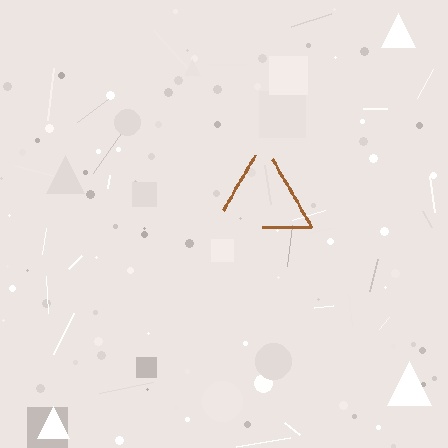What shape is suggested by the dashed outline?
The dashed outline suggests a triangle.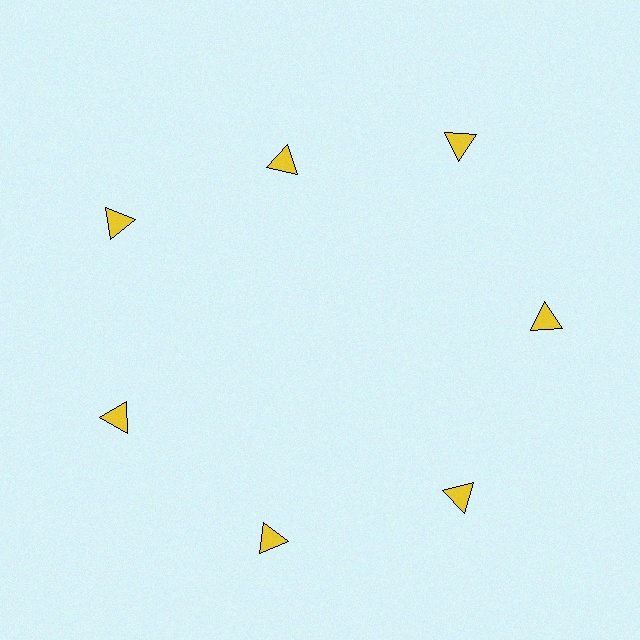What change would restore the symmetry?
The symmetry would be restored by moving it outward, back onto the ring so that all 7 triangles sit at equal angles and equal distance from the center.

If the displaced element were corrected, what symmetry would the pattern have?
It would have 7-fold rotational symmetry — the pattern would map onto itself every 51 degrees.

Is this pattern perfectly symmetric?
No. The 7 yellow triangles are arranged in a ring, but one element near the 12 o'clock position is pulled inward toward the center, breaking the 7-fold rotational symmetry.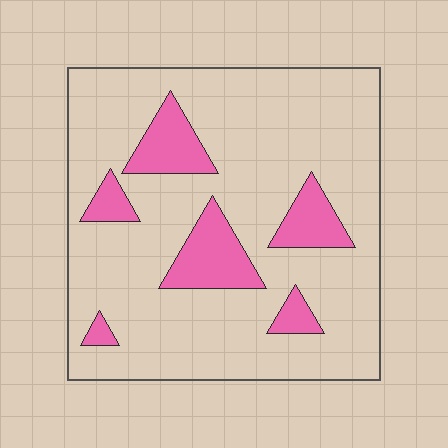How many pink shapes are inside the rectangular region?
6.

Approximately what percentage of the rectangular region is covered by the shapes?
Approximately 15%.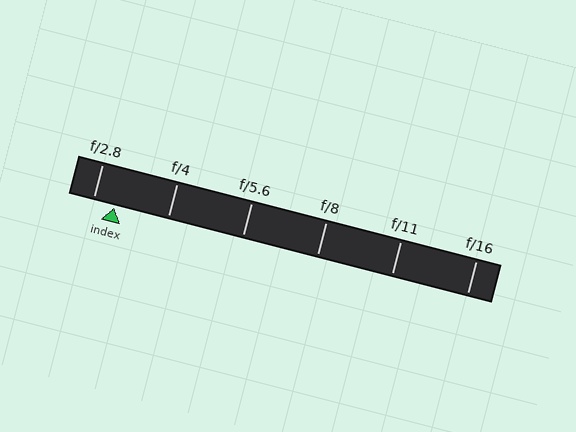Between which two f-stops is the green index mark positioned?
The index mark is between f/2.8 and f/4.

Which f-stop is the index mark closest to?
The index mark is closest to f/2.8.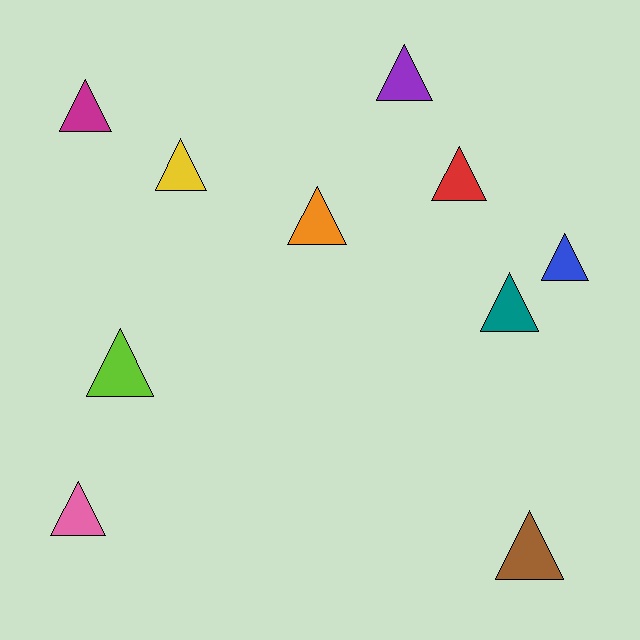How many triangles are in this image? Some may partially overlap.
There are 10 triangles.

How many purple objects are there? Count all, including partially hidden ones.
There is 1 purple object.